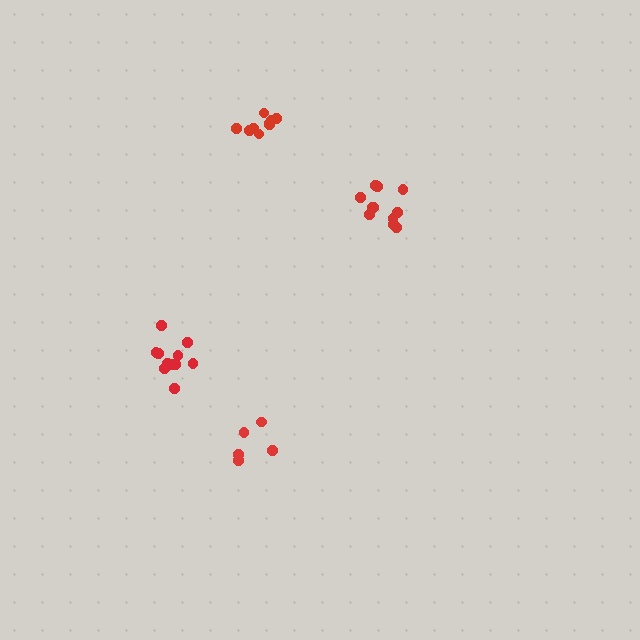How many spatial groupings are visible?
There are 4 spatial groupings.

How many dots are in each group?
Group 1: 9 dots, Group 2: 11 dots, Group 3: 5 dots, Group 4: 11 dots (36 total).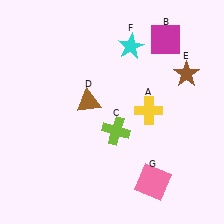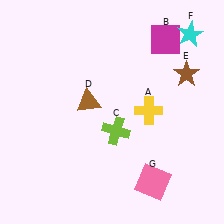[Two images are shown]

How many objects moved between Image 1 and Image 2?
1 object moved between the two images.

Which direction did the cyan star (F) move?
The cyan star (F) moved right.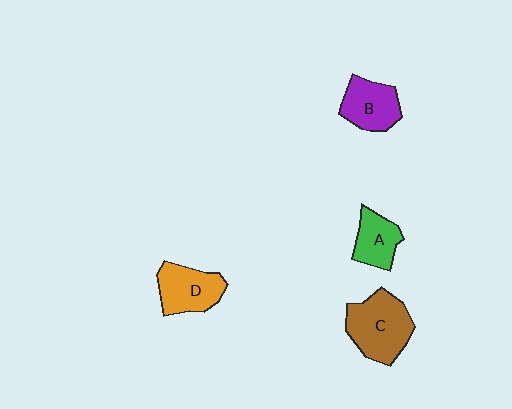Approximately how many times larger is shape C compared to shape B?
Approximately 1.4 times.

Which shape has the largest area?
Shape C (brown).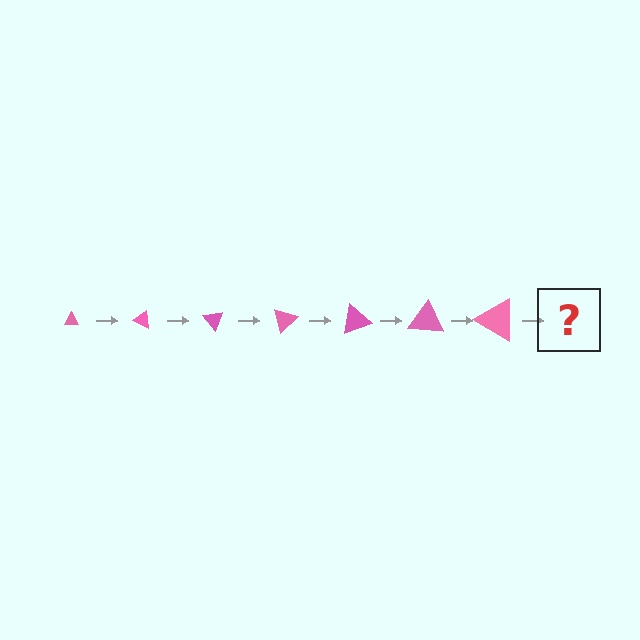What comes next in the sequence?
The next element should be a triangle, larger than the previous one and rotated 175 degrees from the start.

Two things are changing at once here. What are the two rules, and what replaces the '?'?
The two rules are that the triangle grows larger each step and it rotates 25 degrees each step. The '?' should be a triangle, larger than the previous one and rotated 175 degrees from the start.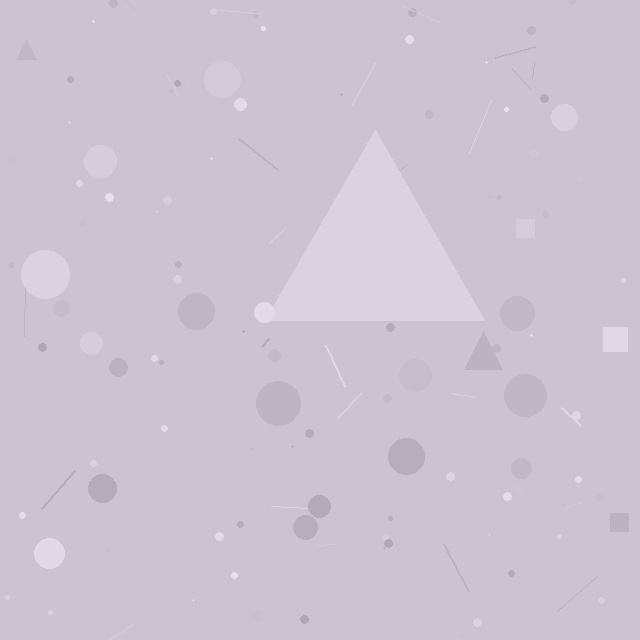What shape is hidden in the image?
A triangle is hidden in the image.